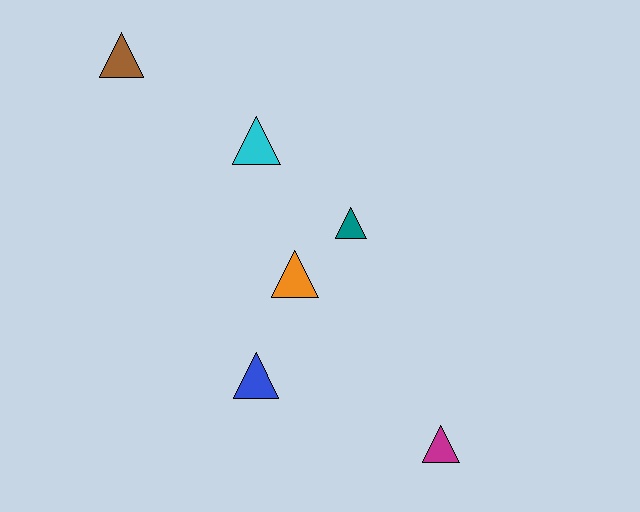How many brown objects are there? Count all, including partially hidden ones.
There is 1 brown object.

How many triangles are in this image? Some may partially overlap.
There are 6 triangles.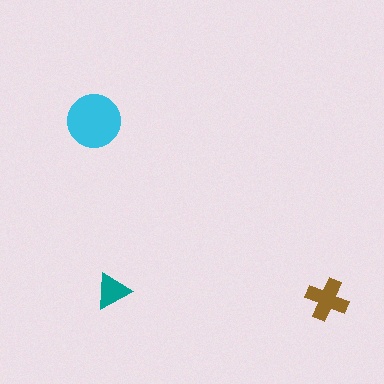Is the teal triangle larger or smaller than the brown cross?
Smaller.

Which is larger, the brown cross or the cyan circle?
The cyan circle.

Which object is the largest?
The cyan circle.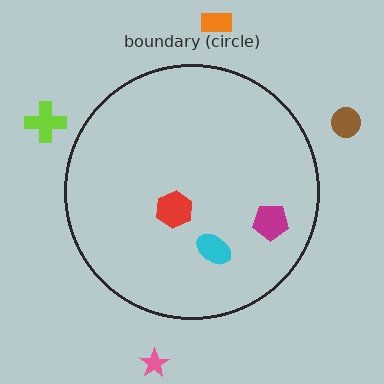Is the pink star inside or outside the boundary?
Outside.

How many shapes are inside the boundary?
3 inside, 4 outside.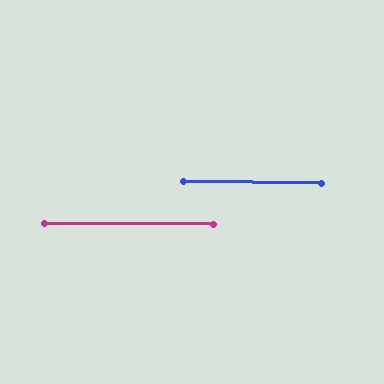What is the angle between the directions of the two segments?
Approximately 0 degrees.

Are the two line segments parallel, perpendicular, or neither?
Parallel — their directions differ by only 0.2°.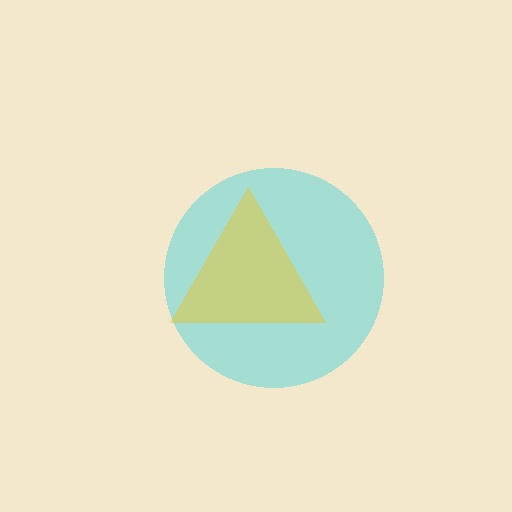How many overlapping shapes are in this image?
There are 2 overlapping shapes in the image.